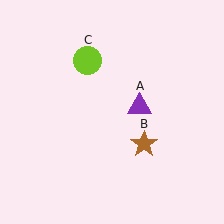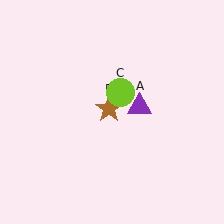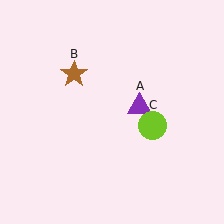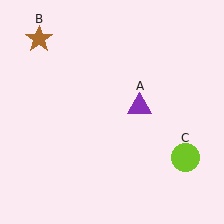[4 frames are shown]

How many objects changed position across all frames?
2 objects changed position: brown star (object B), lime circle (object C).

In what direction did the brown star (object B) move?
The brown star (object B) moved up and to the left.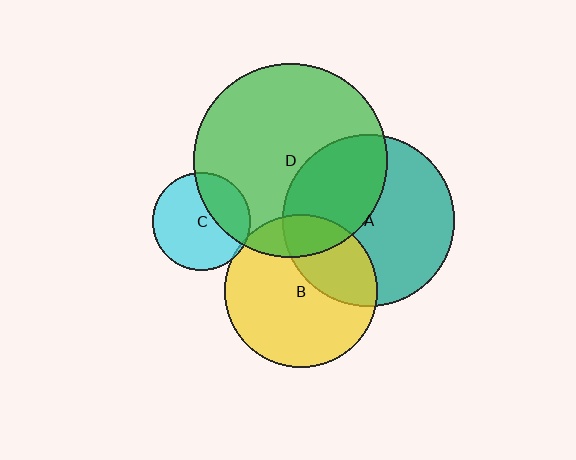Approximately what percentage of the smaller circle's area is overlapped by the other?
Approximately 5%.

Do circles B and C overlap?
Yes.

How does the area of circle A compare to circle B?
Approximately 1.3 times.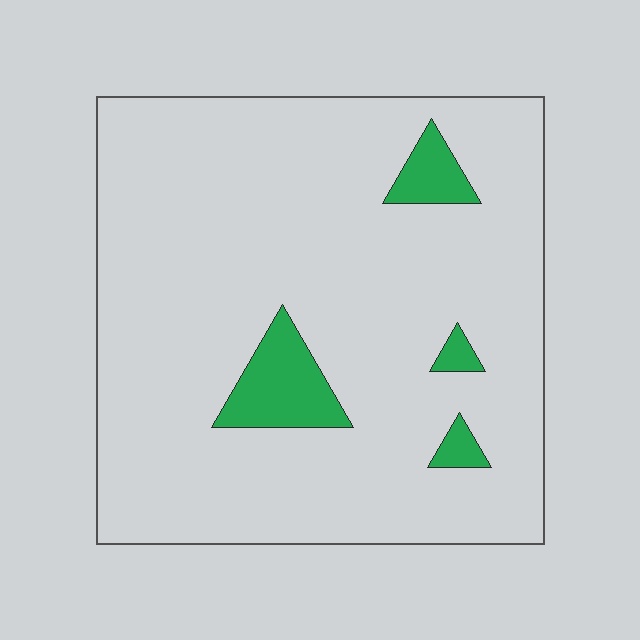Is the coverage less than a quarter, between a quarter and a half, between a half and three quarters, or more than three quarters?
Less than a quarter.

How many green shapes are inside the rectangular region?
4.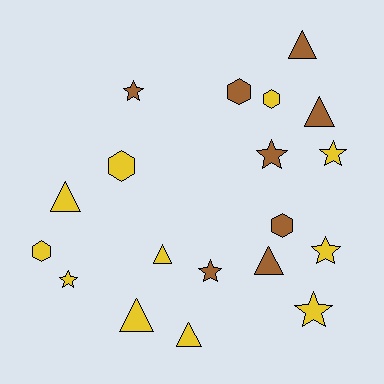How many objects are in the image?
There are 19 objects.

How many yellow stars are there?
There are 4 yellow stars.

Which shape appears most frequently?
Star, with 7 objects.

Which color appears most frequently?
Yellow, with 11 objects.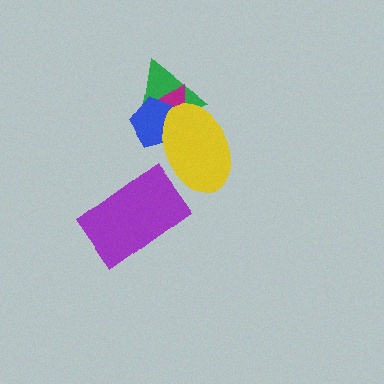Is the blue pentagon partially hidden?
Yes, it is partially covered by another shape.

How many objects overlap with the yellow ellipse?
3 objects overlap with the yellow ellipse.